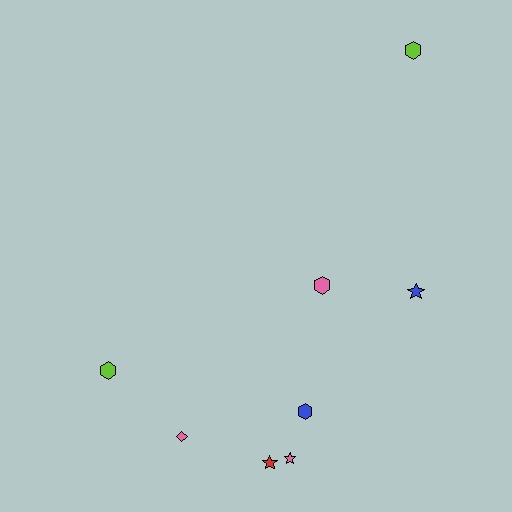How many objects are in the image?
There are 8 objects.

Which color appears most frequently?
Pink, with 3 objects.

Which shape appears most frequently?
Hexagon, with 4 objects.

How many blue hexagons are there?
There is 1 blue hexagon.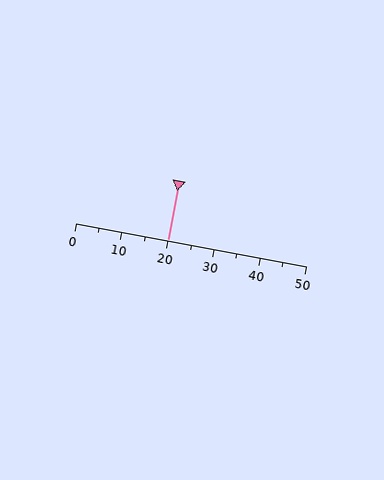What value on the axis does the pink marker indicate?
The marker indicates approximately 20.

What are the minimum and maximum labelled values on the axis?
The axis runs from 0 to 50.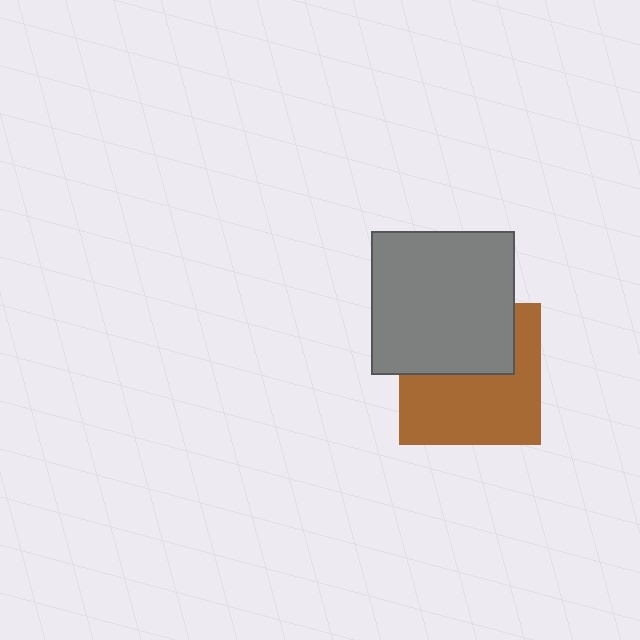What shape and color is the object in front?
The object in front is a gray square.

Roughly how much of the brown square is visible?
About half of it is visible (roughly 59%).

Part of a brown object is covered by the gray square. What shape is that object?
It is a square.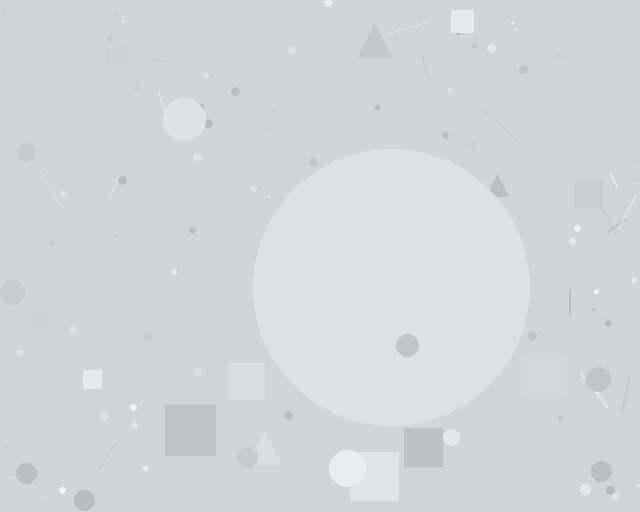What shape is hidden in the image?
A circle is hidden in the image.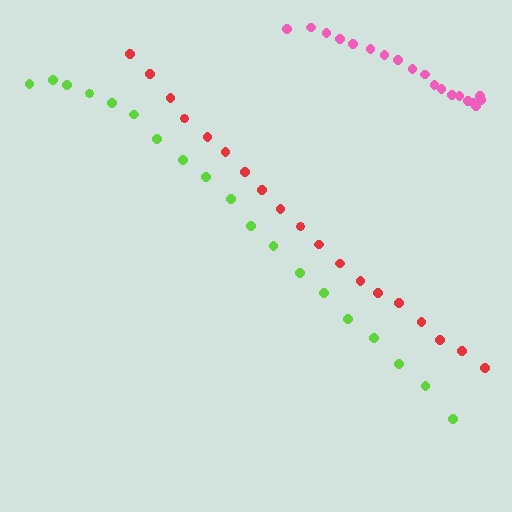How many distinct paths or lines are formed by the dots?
There are 3 distinct paths.